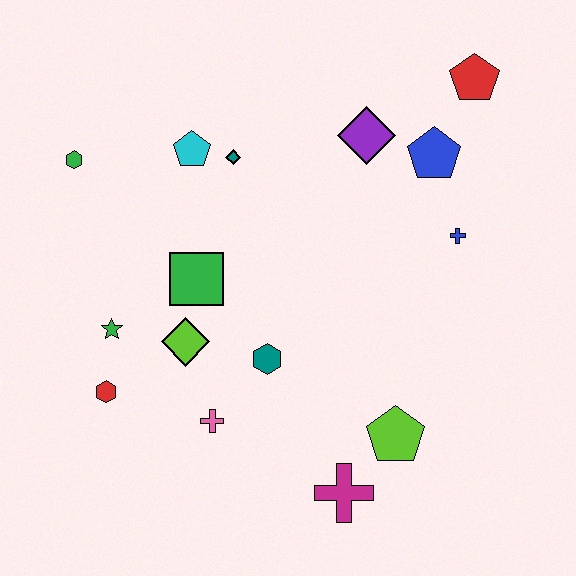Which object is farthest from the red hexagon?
The red pentagon is farthest from the red hexagon.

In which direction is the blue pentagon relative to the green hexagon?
The blue pentagon is to the right of the green hexagon.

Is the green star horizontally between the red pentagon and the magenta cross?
No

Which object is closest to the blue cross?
The blue pentagon is closest to the blue cross.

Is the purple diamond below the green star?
No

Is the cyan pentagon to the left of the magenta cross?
Yes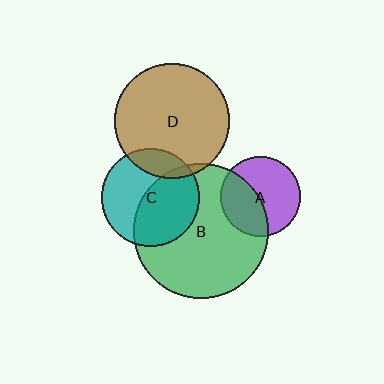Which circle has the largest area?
Circle B (green).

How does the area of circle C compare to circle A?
Approximately 1.5 times.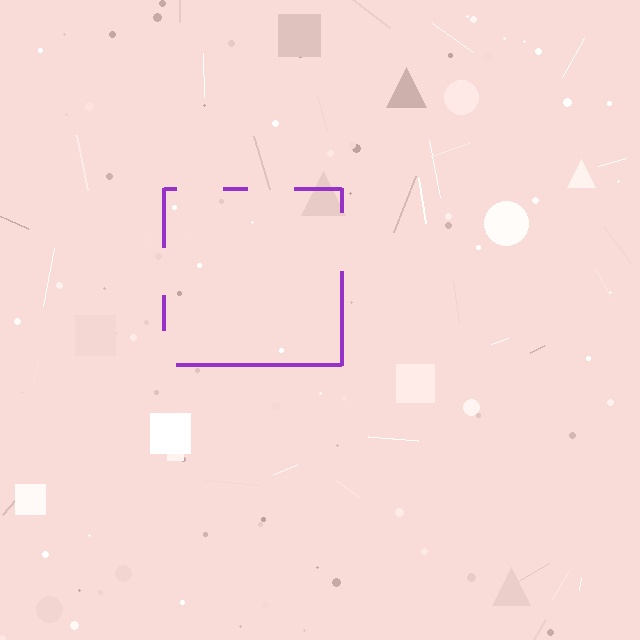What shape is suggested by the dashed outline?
The dashed outline suggests a square.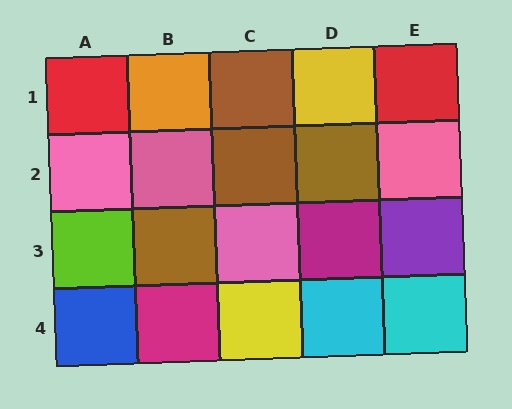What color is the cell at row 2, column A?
Pink.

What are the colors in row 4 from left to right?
Blue, magenta, yellow, cyan, cyan.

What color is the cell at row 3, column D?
Magenta.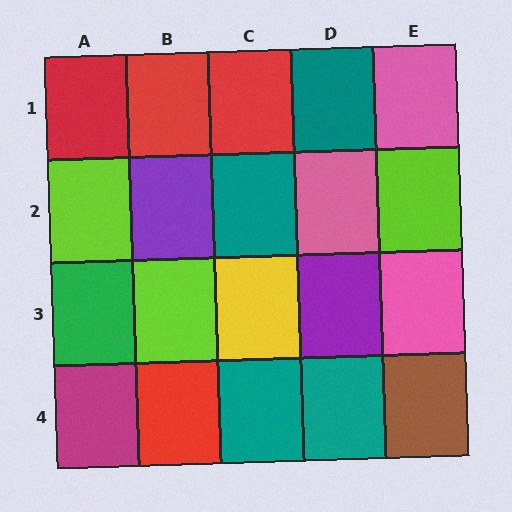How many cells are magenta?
1 cell is magenta.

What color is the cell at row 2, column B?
Purple.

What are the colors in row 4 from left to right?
Magenta, red, teal, teal, brown.